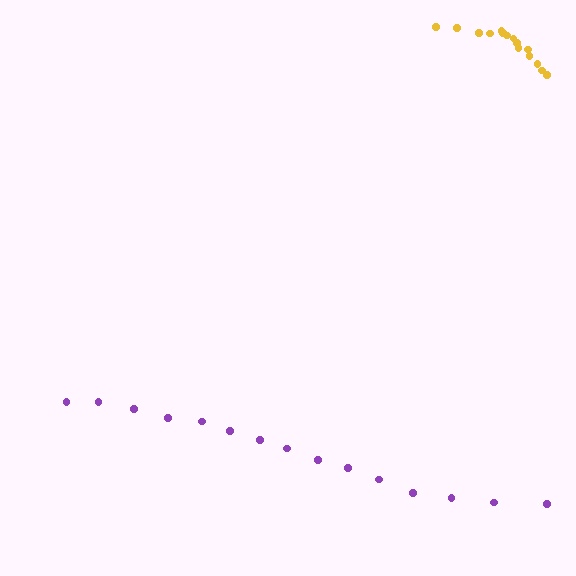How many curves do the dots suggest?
There are 2 distinct paths.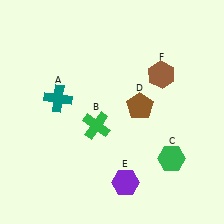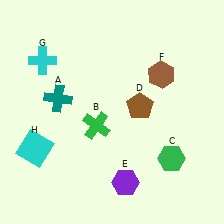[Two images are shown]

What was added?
A cyan cross (G), a cyan square (H) were added in Image 2.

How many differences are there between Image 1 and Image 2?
There are 2 differences between the two images.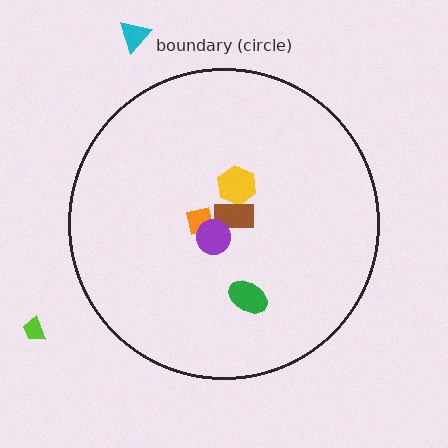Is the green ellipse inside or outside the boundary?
Inside.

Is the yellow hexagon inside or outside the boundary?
Inside.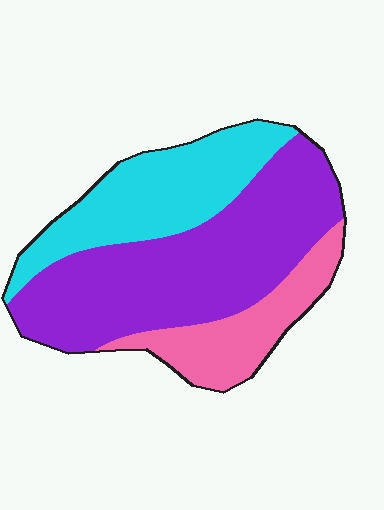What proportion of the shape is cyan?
Cyan covers about 30% of the shape.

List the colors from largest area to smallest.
From largest to smallest: purple, cyan, pink.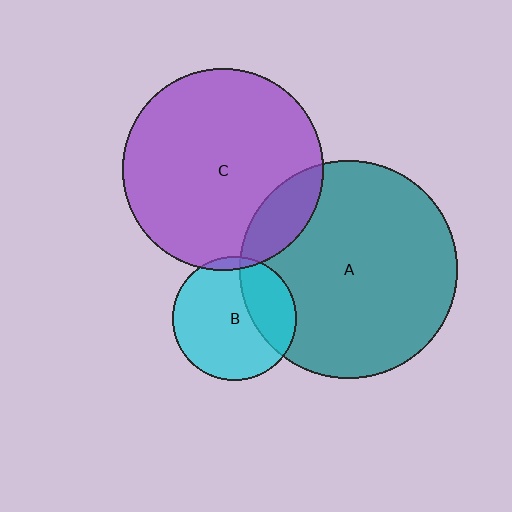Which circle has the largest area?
Circle A (teal).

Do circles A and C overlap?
Yes.